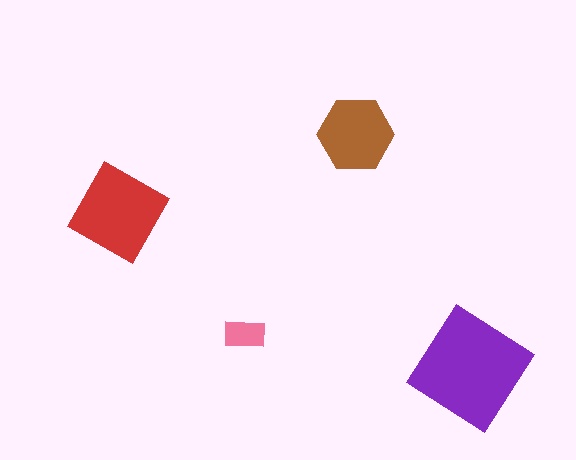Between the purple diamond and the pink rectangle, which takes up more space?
The purple diamond.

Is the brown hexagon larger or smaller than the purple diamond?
Smaller.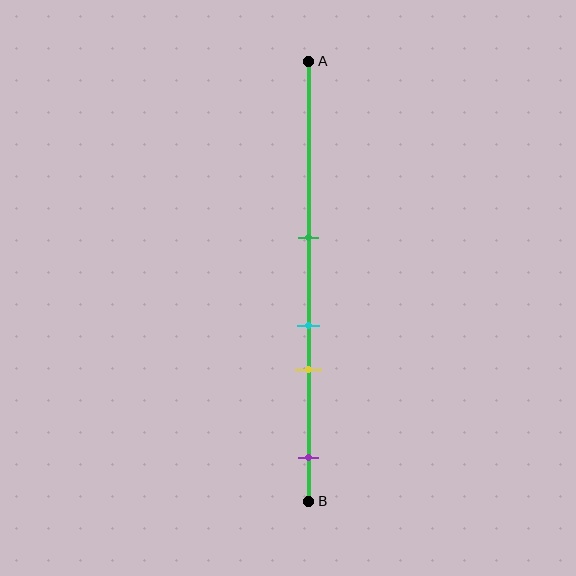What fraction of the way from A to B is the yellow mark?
The yellow mark is approximately 70% (0.7) of the way from A to B.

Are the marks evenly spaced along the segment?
No, the marks are not evenly spaced.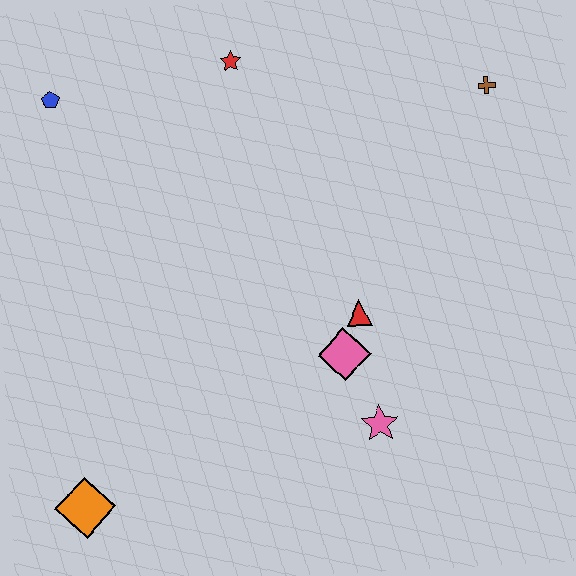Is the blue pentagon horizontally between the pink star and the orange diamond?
No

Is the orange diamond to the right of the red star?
No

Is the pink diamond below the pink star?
No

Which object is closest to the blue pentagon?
The red star is closest to the blue pentagon.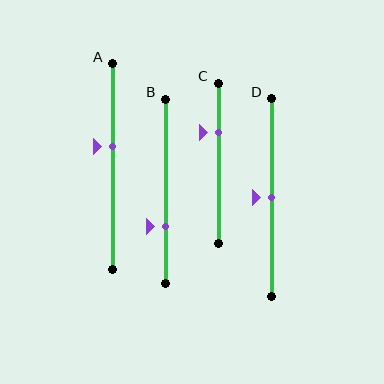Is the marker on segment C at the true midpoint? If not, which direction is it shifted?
No, the marker on segment C is shifted upward by about 19% of the segment length.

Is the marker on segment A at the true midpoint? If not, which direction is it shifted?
No, the marker on segment A is shifted upward by about 10% of the segment length.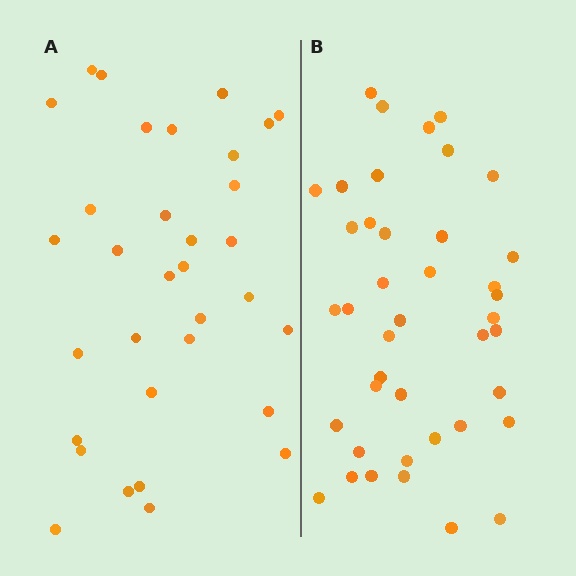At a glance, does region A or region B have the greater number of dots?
Region B (the right region) has more dots.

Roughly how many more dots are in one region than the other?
Region B has roughly 8 or so more dots than region A.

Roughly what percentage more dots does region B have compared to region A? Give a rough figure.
About 25% more.